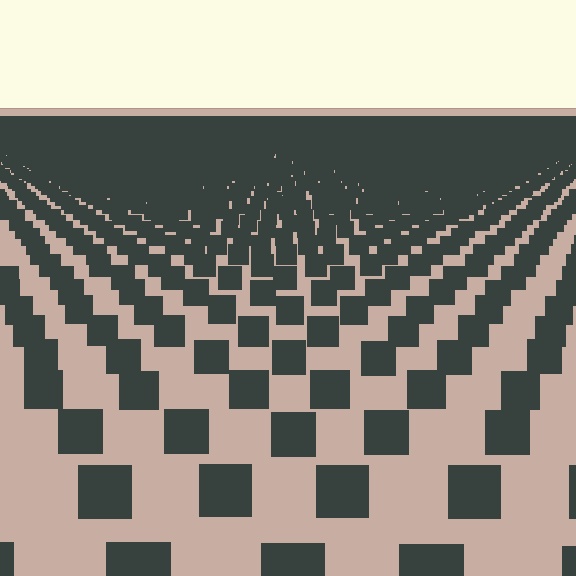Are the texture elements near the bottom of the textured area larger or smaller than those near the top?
Larger. Near the bottom, elements are closer to the viewer and appear at a bigger on-screen size.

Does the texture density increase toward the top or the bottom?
Density increases toward the top.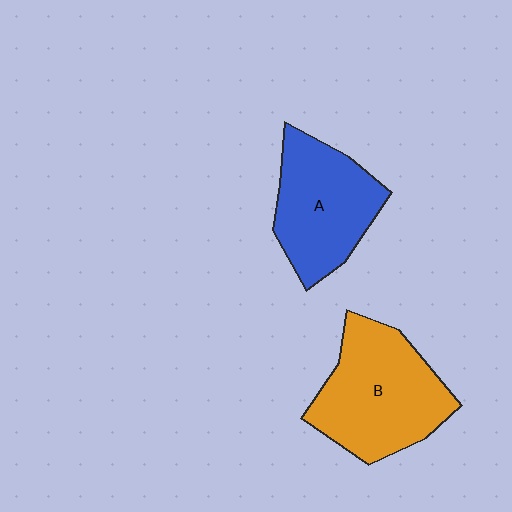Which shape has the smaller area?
Shape A (blue).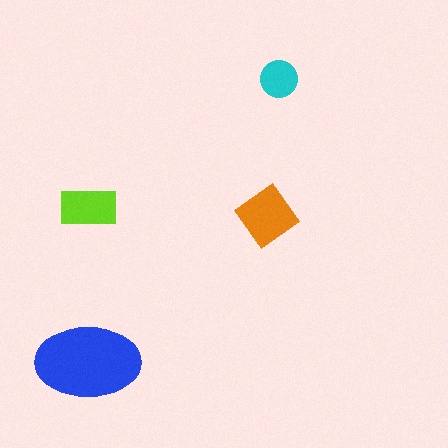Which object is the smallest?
The cyan circle.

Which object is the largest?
The blue ellipse.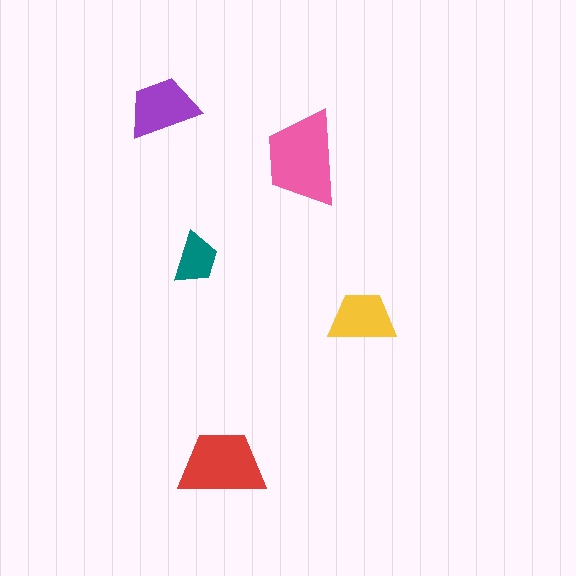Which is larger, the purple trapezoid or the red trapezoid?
The red one.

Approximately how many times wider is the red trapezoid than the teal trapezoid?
About 1.5 times wider.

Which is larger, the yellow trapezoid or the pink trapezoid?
The pink one.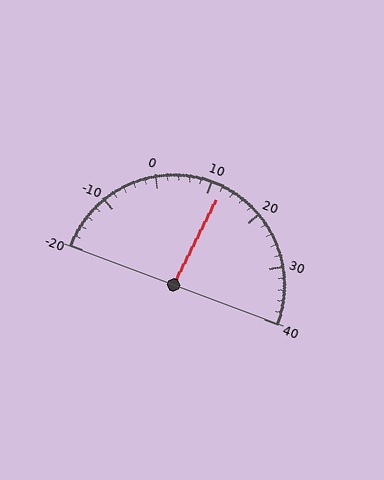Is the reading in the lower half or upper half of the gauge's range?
The reading is in the upper half of the range (-20 to 40).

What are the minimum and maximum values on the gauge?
The gauge ranges from -20 to 40.